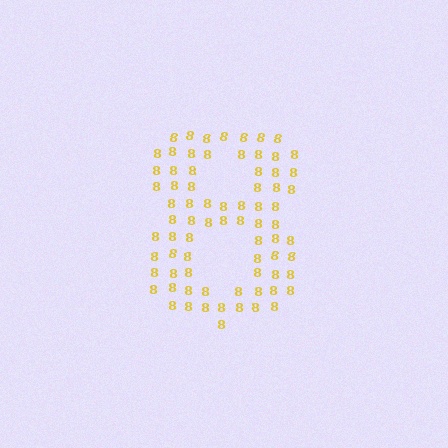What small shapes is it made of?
It is made of small digit 8's.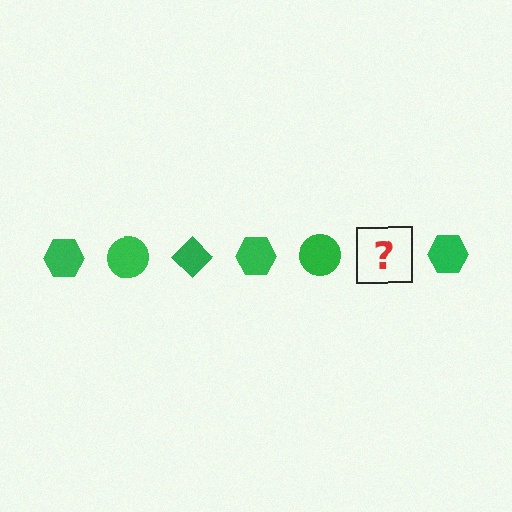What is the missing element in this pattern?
The missing element is a green diamond.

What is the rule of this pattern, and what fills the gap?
The rule is that the pattern cycles through hexagon, circle, diamond shapes in green. The gap should be filled with a green diamond.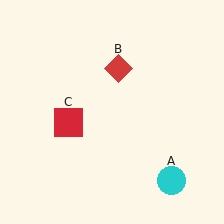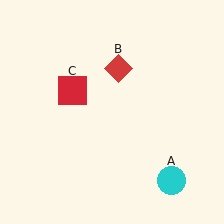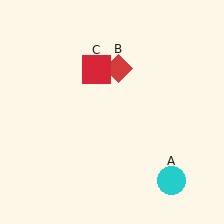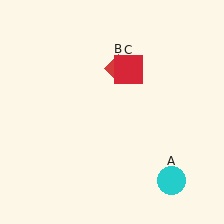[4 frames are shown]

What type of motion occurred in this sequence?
The red square (object C) rotated clockwise around the center of the scene.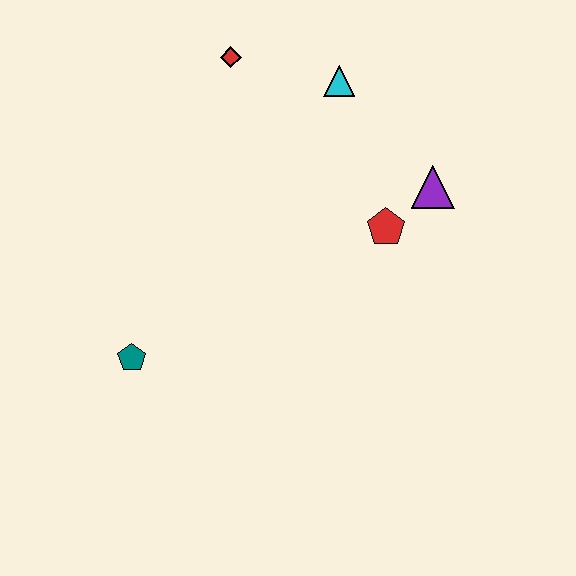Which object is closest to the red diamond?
The cyan triangle is closest to the red diamond.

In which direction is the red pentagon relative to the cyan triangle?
The red pentagon is below the cyan triangle.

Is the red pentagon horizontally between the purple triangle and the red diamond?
Yes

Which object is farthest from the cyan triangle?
The teal pentagon is farthest from the cyan triangle.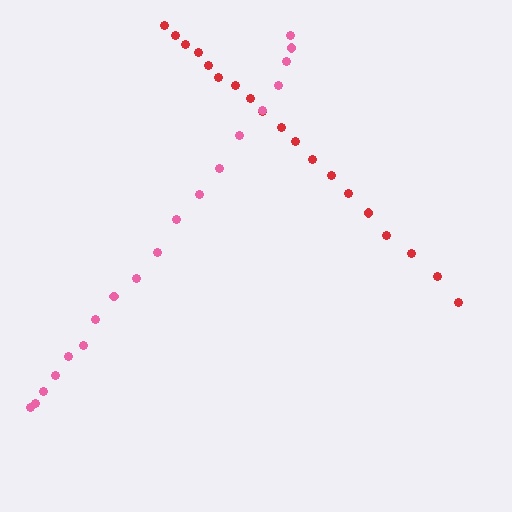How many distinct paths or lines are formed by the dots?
There are 2 distinct paths.